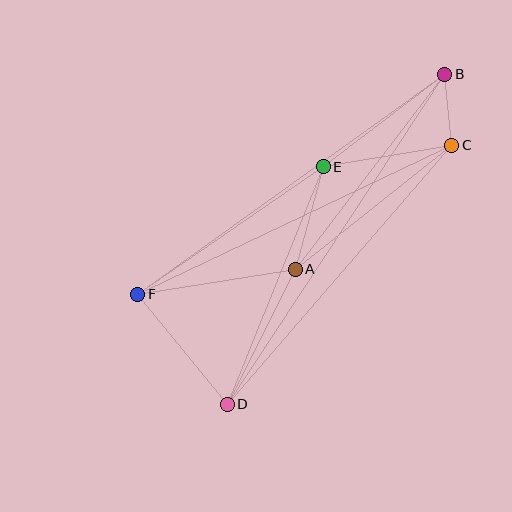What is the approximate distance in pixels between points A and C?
The distance between A and C is approximately 200 pixels.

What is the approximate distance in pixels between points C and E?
The distance between C and E is approximately 130 pixels.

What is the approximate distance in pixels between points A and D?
The distance between A and D is approximately 151 pixels.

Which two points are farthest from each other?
Points B and D are farthest from each other.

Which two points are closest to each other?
Points B and C are closest to each other.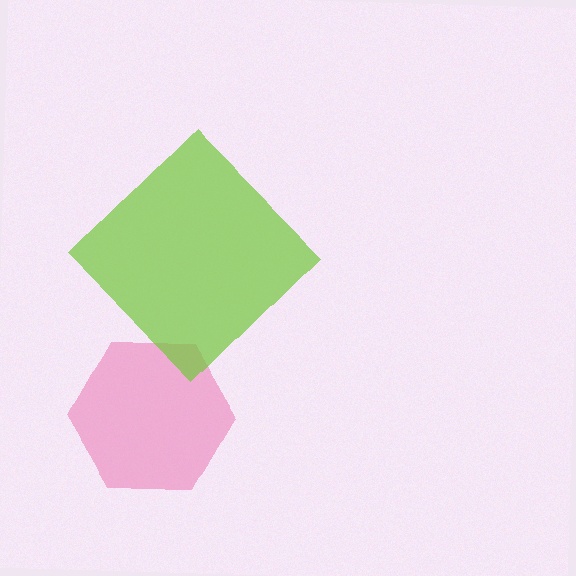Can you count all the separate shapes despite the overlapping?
Yes, there are 2 separate shapes.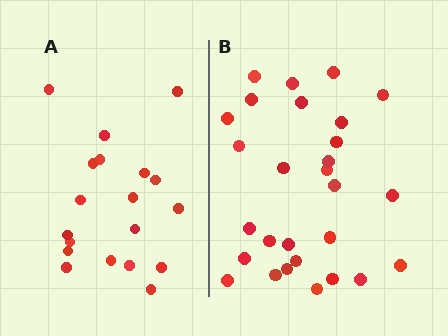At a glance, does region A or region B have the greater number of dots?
Region B (the right region) has more dots.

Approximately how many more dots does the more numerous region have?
Region B has roughly 8 or so more dots than region A.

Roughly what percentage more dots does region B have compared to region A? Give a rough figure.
About 45% more.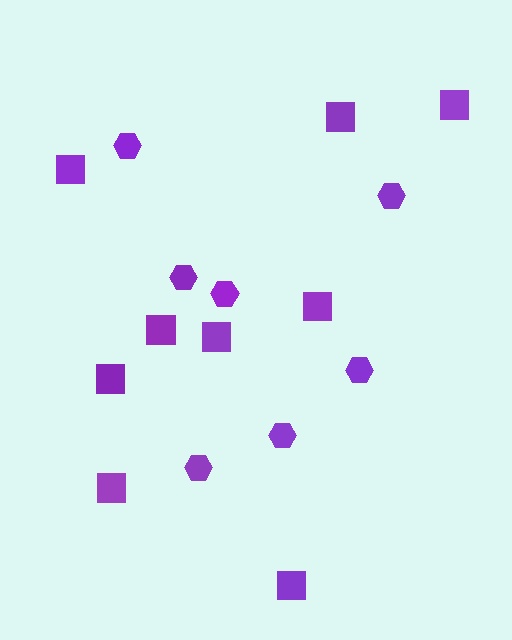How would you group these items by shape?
There are 2 groups: one group of hexagons (7) and one group of squares (9).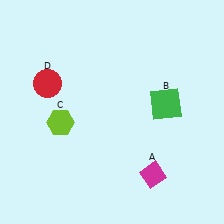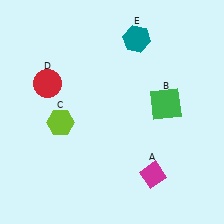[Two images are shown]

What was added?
A teal hexagon (E) was added in Image 2.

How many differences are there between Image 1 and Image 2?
There is 1 difference between the two images.